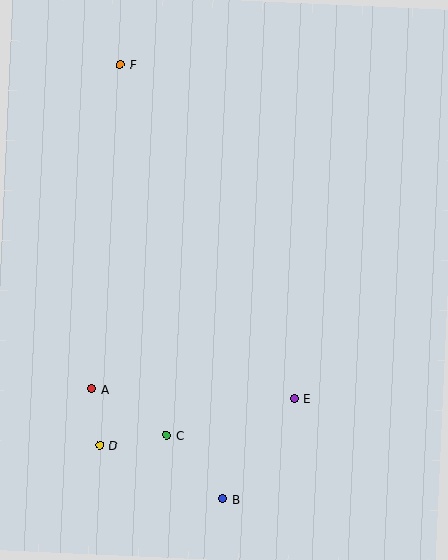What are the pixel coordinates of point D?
Point D is at (100, 445).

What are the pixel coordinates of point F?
Point F is at (120, 64).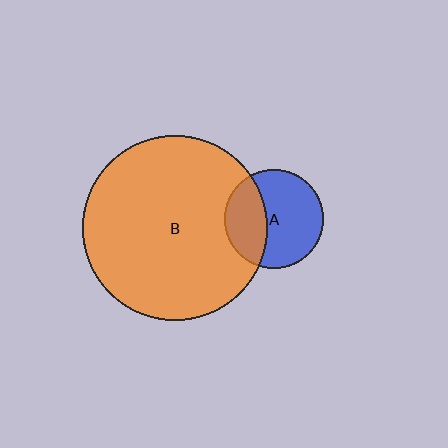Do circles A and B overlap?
Yes.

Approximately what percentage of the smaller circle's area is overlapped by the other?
Approximately 35%.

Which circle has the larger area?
Circle B (orange).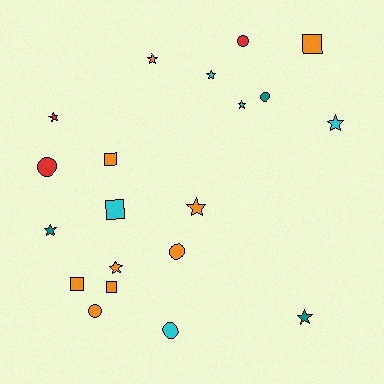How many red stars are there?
There is 1 red star.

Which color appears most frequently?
Orange, with 9 objects.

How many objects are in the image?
There are 20 objects.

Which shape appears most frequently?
Star, with 9 objects.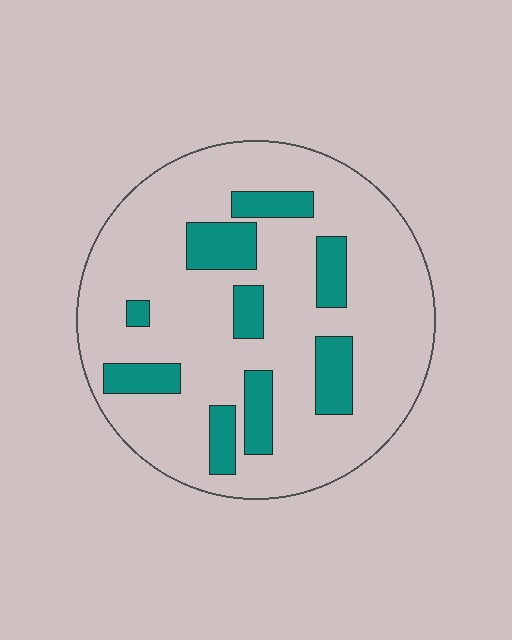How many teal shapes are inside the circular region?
9.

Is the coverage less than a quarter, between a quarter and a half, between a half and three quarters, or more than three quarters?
Less than a quarter.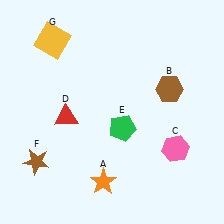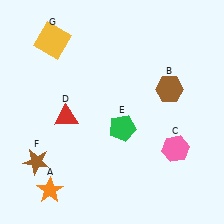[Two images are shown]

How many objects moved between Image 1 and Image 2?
1 object moved between the two images.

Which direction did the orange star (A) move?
The orange star (A) moved left.